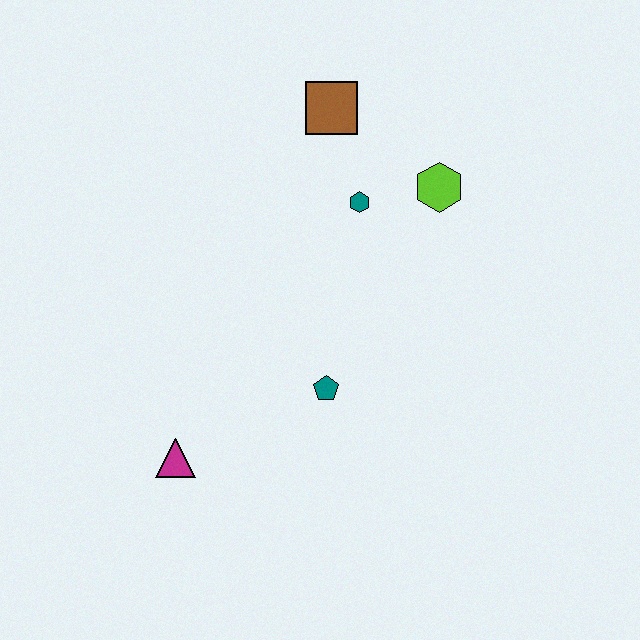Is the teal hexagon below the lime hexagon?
Yes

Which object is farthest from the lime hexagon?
The magenta triangle is farthest from the lime hexagon.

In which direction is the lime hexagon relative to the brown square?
The lime hexagon is to the right of the brown square.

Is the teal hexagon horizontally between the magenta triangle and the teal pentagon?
No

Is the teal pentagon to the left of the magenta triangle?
No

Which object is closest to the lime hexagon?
The teal hexagon is closest to the lime hexagon.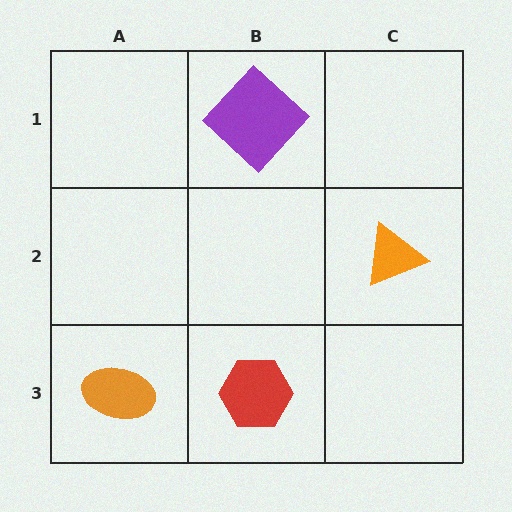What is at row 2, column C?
An orange triangle.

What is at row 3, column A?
An orange ellipse.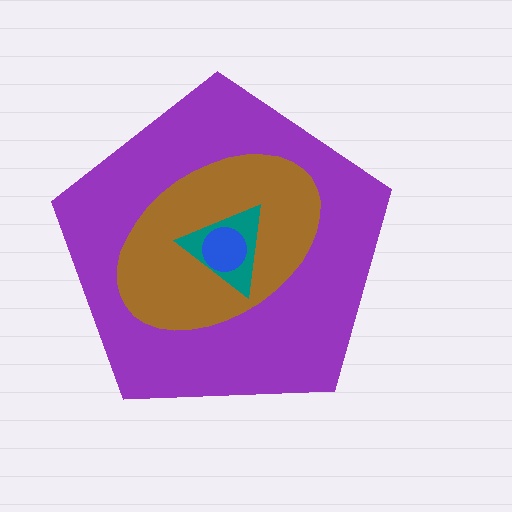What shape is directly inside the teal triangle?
The blue circle.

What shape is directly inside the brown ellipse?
The teal triangle.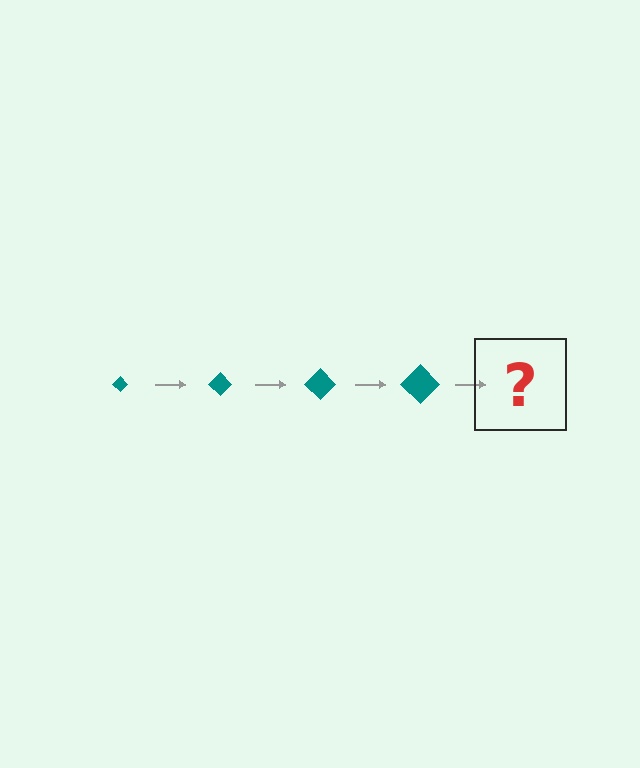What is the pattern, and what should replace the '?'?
The pattern is that the diamond gets progressively larger each step. The '?' should be a teal diamond, larger than the previous one.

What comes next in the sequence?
The next element should be a teal diamond, larger than the previous one.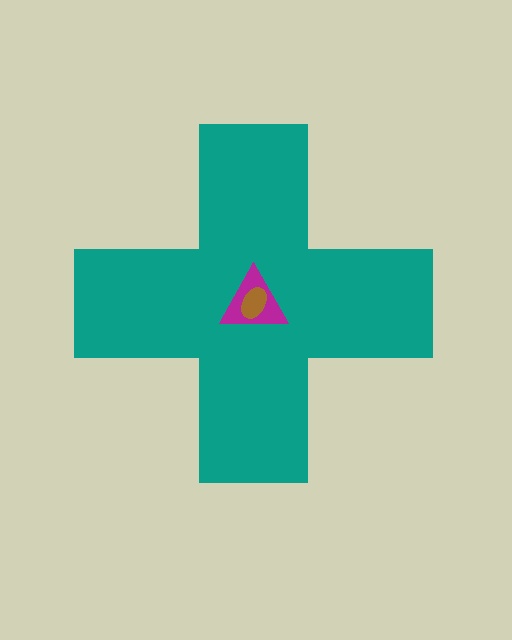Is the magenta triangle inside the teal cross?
Yes.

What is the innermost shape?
The brown ellipse.